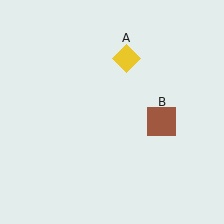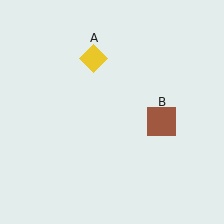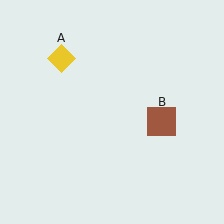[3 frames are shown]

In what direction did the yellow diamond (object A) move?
The yellow diamond (object A) moved left.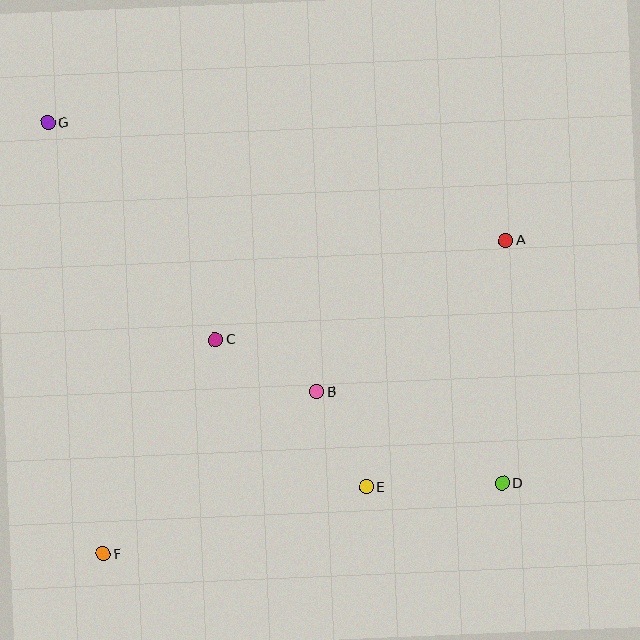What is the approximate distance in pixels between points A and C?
The distance between A and C is approximately 307 pixels.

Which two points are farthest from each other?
Points D and G are farthest from each other.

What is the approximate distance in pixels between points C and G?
The distance between C and G is approximately 274 pixels.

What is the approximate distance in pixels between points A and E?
The distance between A and E is approximately 283 pixels.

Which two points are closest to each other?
Points B and E are closest to each other.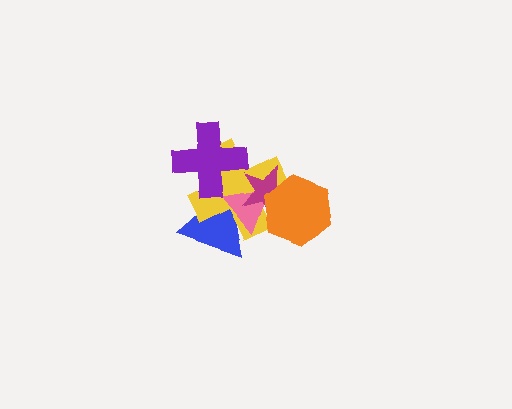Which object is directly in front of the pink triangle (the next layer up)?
The magenta star is directly in front of the pink triangle.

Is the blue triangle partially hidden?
Yes, it is partially covered by another shape.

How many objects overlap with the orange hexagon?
3 objects overlap with the orange hexagon.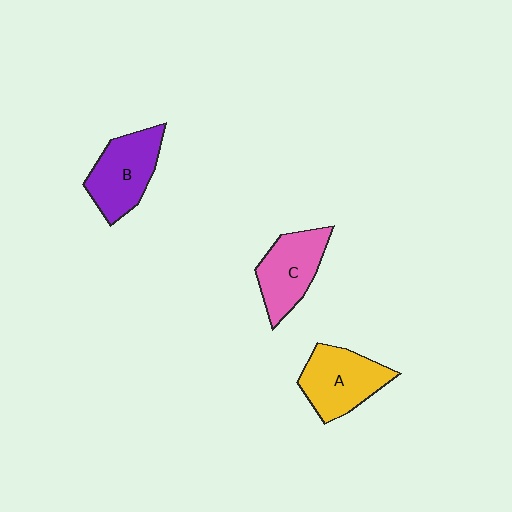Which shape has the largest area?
Shape A (yellow).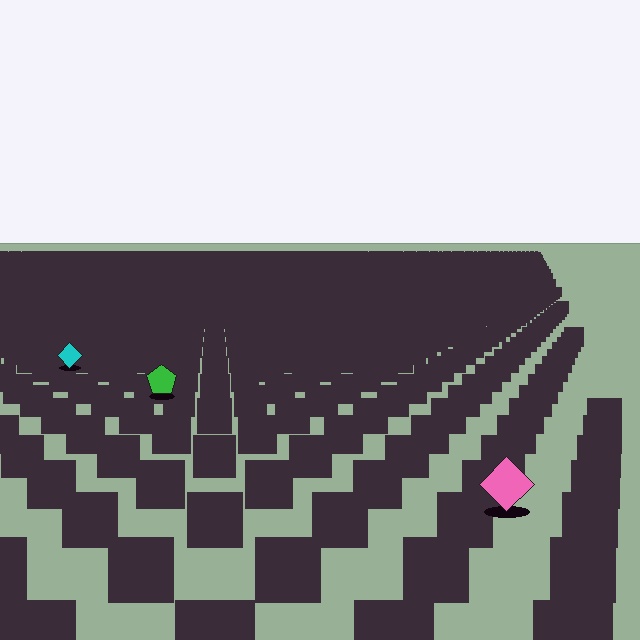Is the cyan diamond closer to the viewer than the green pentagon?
No. The green pentagon is closer — you can tell from the texture gradient: the ground texture is coarser near it.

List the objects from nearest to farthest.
From nearest to farthest: the pink diamond, the green pentagon, the cyan diamond.